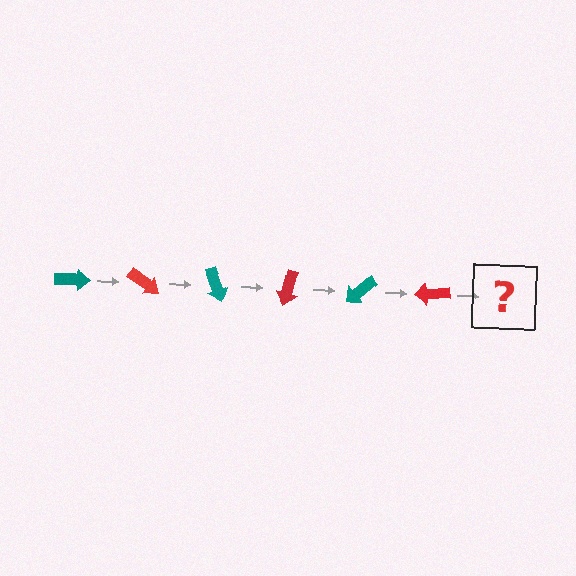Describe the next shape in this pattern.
It should be a teal arrow, rotated 210 degrees from the start.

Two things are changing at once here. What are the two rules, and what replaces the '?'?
The two rules are that it rotates 35 degrees each step and the color cycles through teal and red. The '?' should be a teal arrow, rotated 210 degrees from the start.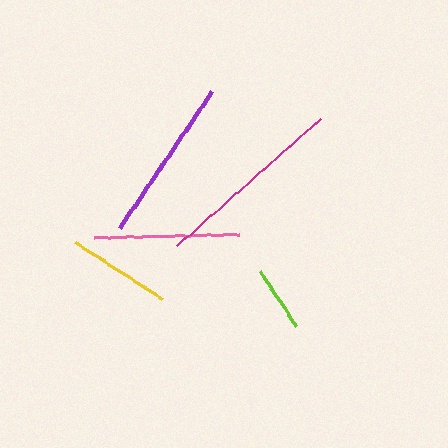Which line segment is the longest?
The magenta line is the longest at approximately 192 pixels.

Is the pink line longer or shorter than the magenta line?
The magenta line is longer than the pink line.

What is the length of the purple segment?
The purple segment is approximately 165 pixels long.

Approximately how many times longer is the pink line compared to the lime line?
The pink line is approximately 2.2 times the length of the lime line.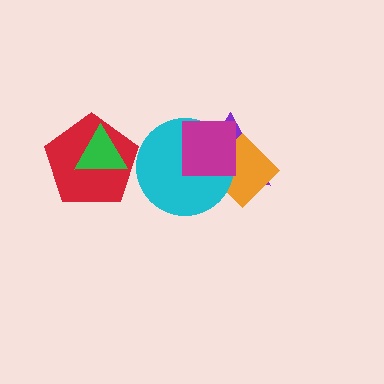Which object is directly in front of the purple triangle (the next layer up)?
The orange diamond is directly in front of the purple triangle.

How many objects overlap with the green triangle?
1 object overlaps with the green triangle.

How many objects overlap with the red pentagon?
1 object overlaps with the red pentagon.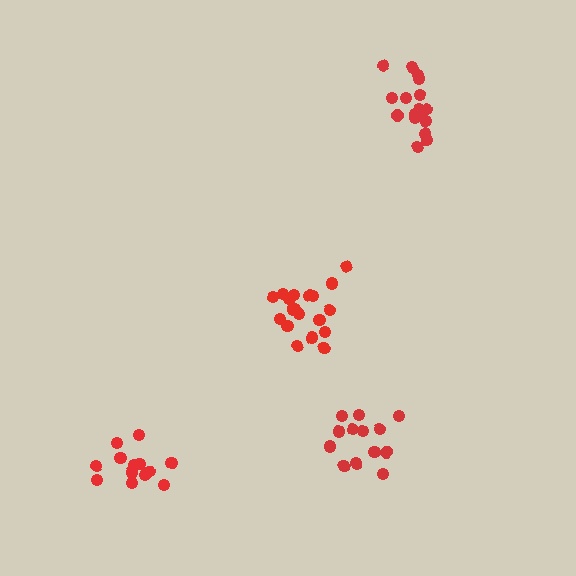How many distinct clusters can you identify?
There are 4 distinct clusters.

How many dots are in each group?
Group 1: 19 dots, Group 2: 13 dots, Group 3: 19 dots, Group 4: 13 dots (64 total).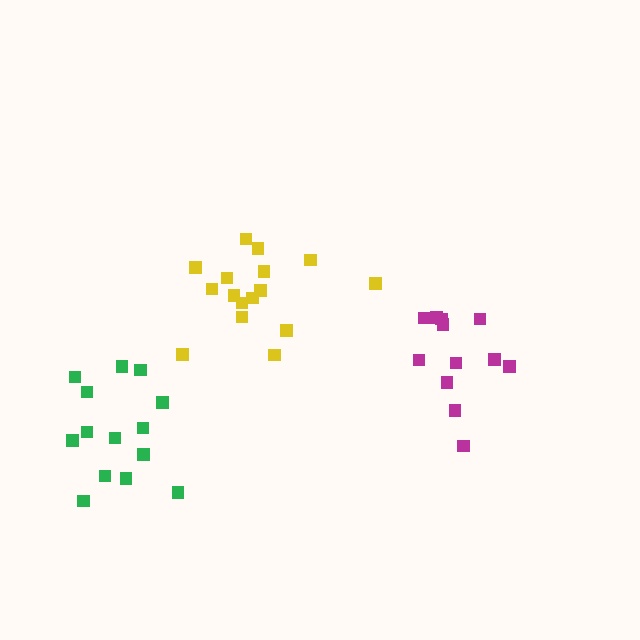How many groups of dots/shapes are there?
There are 3 groups.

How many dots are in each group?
Group 1: 12 dots, Group 2: 14 dots, Group 3: 16 dots (42 total).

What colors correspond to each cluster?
The clusters are colored: magenta, green, yellow.